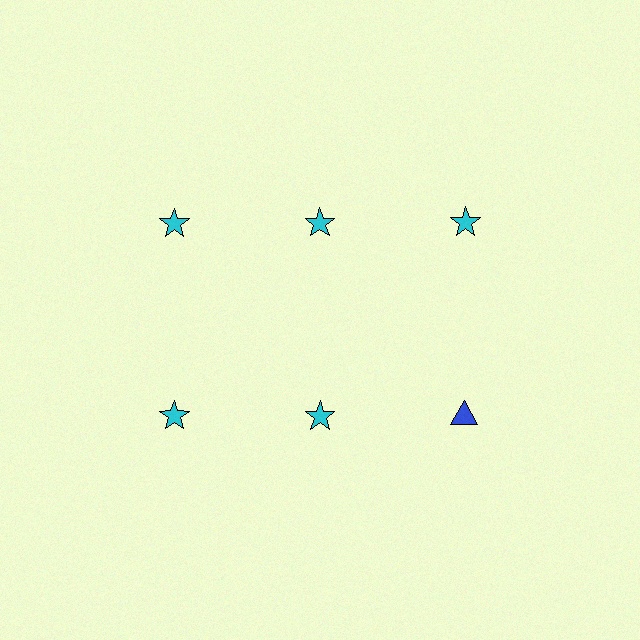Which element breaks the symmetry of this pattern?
The blue triangle in the second row, center column breaks the symmetry. All other shapes are cyan stars.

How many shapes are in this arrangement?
There are 6 shapes arranged in a grid pattern.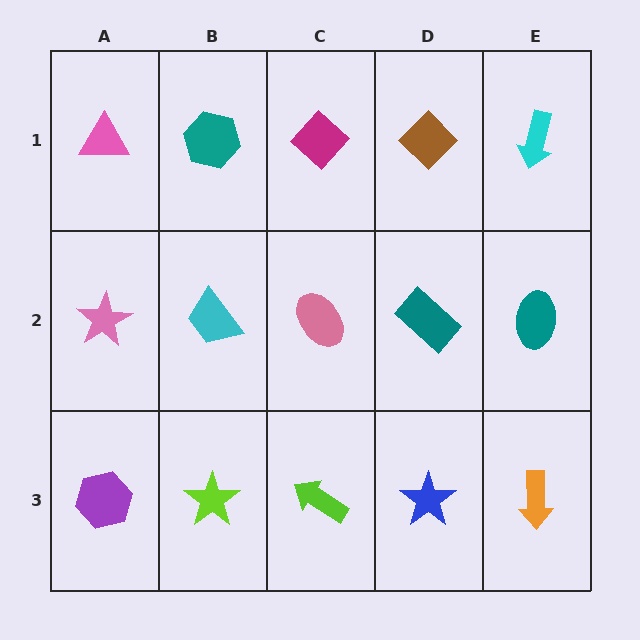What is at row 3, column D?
A blue star.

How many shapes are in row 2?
5 shapes.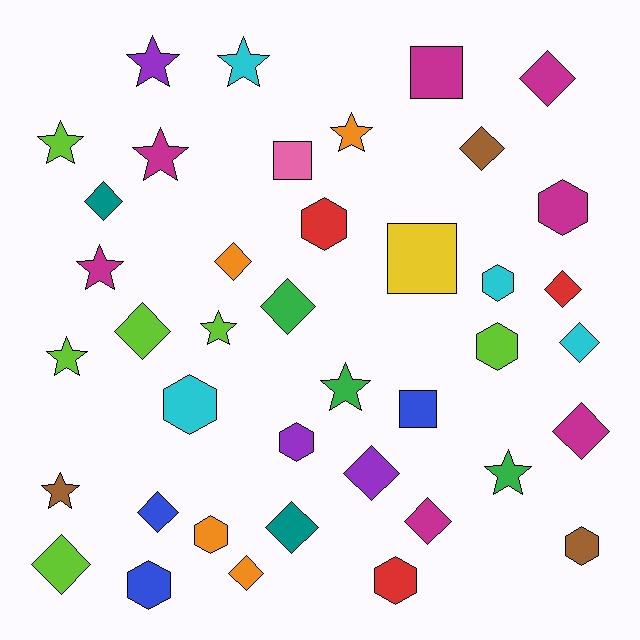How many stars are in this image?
There are 11 stars.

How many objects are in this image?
There are 40 objects.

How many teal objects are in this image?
There are 2 teal objects.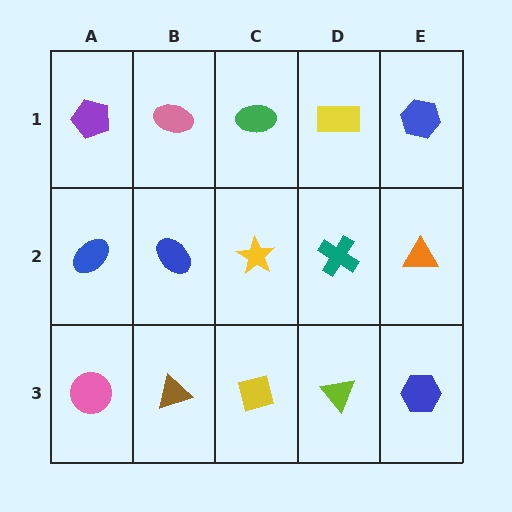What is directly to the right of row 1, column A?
A pink ellipse.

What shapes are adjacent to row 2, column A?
A purple pentagon (row 1, column A), a pink circle (row 3, column A), a blue ellipse (row 2, column B).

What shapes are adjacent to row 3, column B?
A blue ellipse (row 2, column B), a pink circle (row 3, column A), a yellow square (row 3, column C).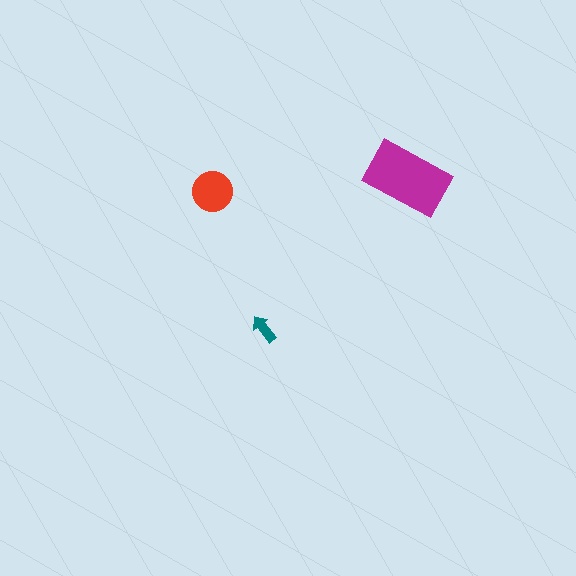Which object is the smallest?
The teal arrow.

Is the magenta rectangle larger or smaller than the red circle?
Larger.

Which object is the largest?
The magenta rectangle.